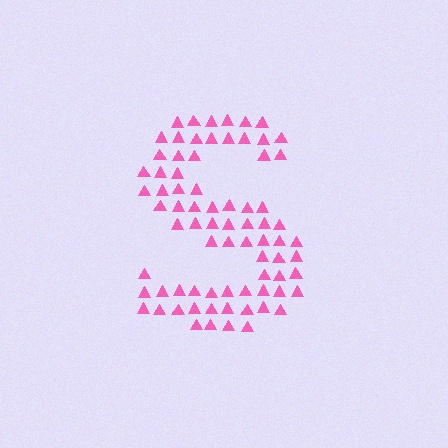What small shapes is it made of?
It is made of small triangles.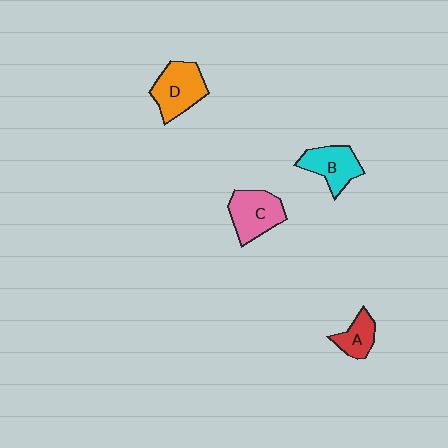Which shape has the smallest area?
Shape A (red).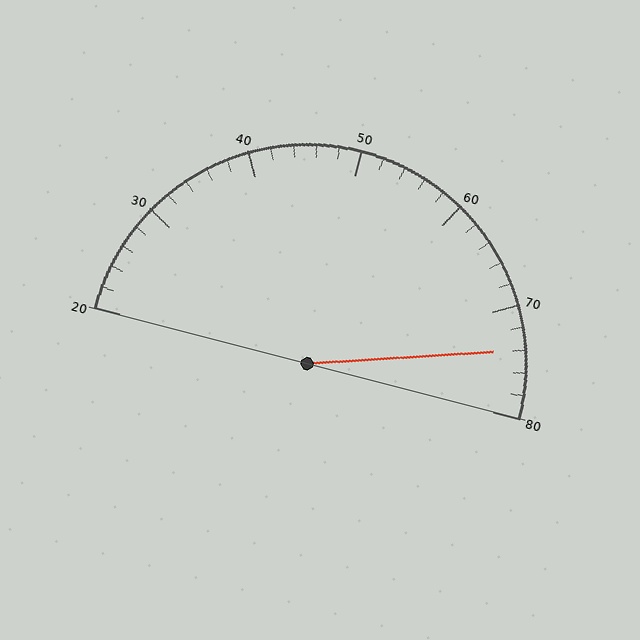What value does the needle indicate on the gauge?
The needle indicates approximately 74.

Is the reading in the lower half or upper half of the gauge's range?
The reading is in the upper half of the range (20 to 80).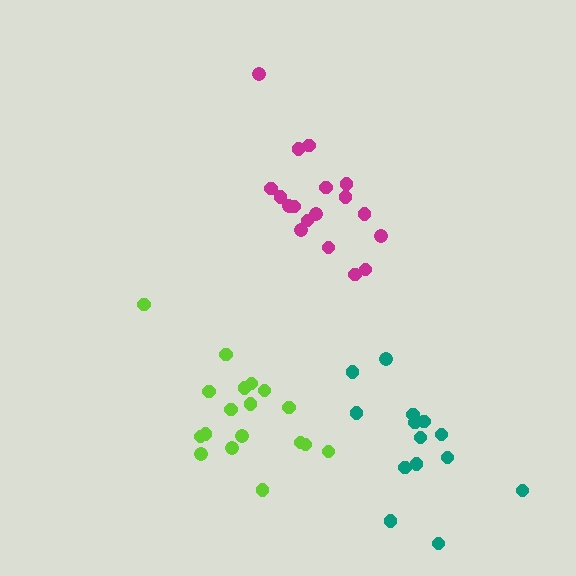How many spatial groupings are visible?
There are 3 spatial groupings.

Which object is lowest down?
The lime cluster is bottommost.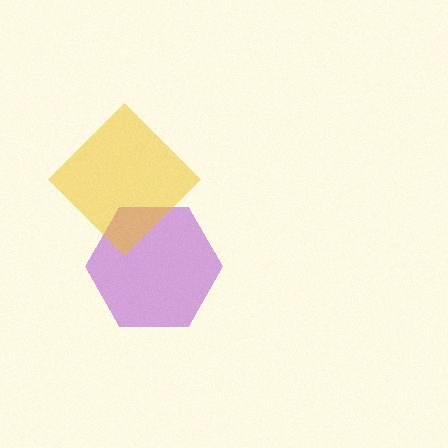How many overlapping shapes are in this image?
There are 2 overlapping shapes in the image.